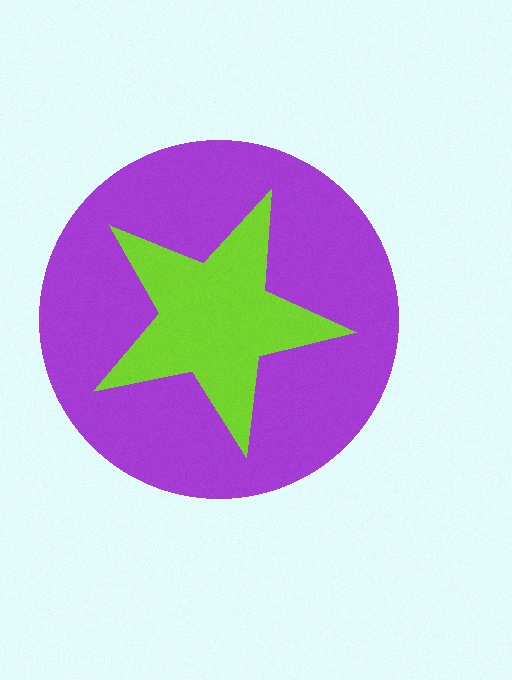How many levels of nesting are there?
2.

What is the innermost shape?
The lime star.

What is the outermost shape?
The purple circle.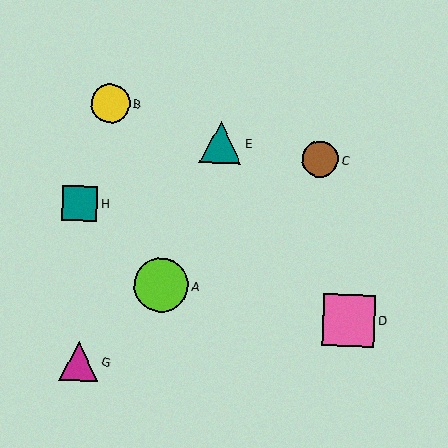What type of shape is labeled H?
Shape H is a teal square.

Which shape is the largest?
The lime circle (labeled A) is the largest.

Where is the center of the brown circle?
The center of the brown circle is at (320, 159).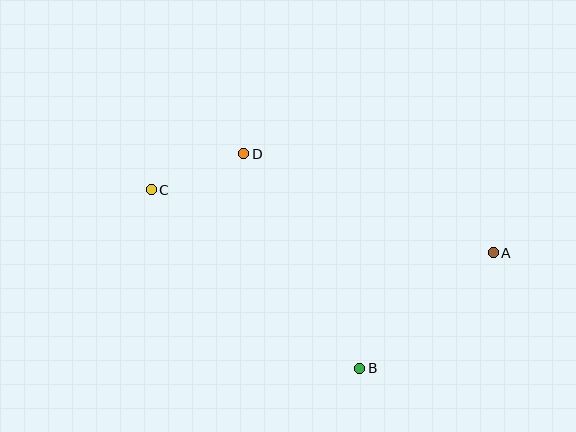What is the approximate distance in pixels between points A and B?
The distance between A and B is approximately 177 pixels.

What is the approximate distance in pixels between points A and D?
The distance between A and D is approximately 268 pixels.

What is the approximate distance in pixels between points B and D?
The distance between B and D is approximately 244 pixels.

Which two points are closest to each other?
Points C and D are closest to each other.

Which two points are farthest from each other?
Points A and C are farthest from each other.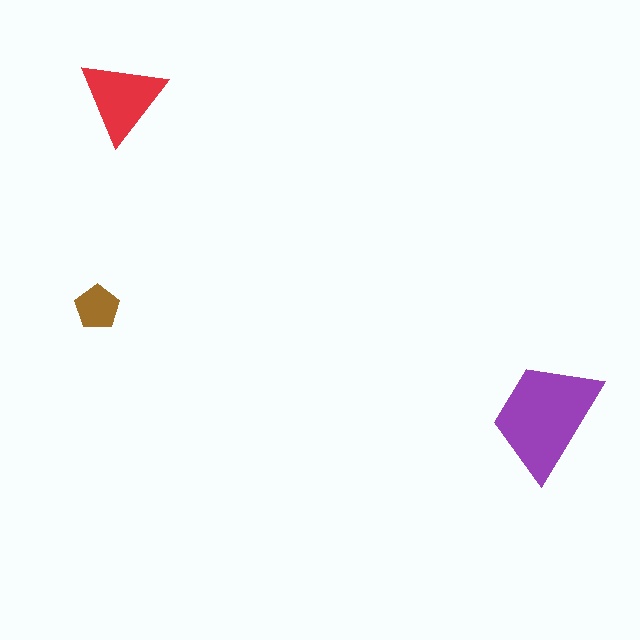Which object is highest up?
The red triangle is topmost.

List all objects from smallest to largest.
The brown pentagon, the red triangle, the purple trapezoid.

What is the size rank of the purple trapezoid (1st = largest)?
1st.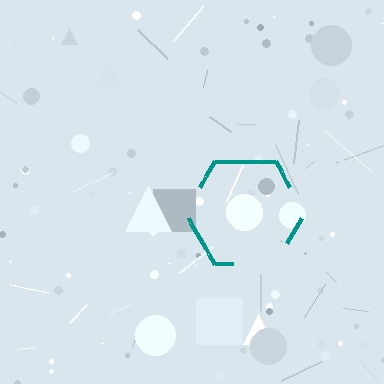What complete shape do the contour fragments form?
The contour fragments form a hexagon.